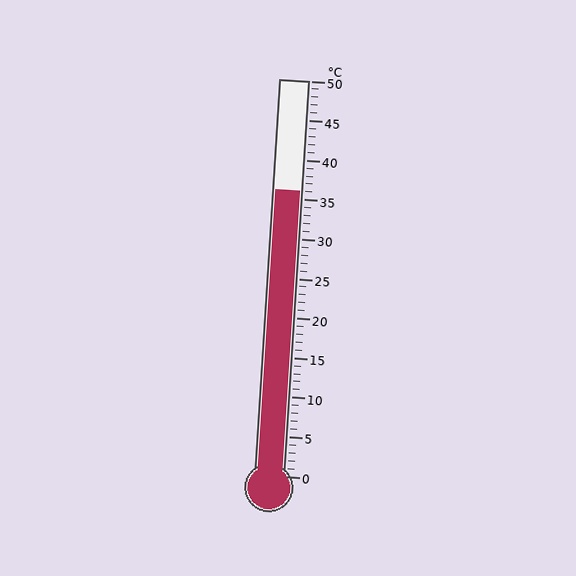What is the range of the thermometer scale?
The thermometer scale ranges from 0°C to 50°C.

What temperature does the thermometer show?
The thermometer shows approximately 36°C.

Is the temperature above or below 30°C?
The temperature is above 30°C.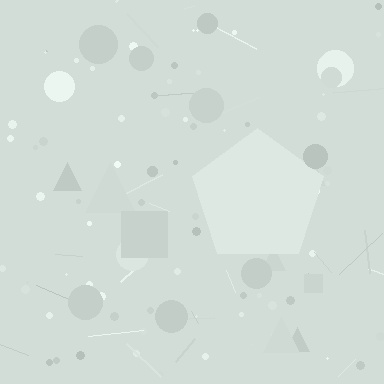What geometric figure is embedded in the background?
A pentagon is embedded in the background.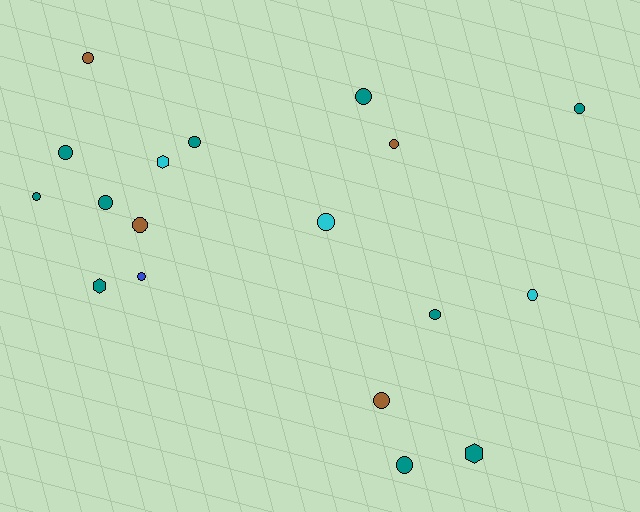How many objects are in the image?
There are 18 objects.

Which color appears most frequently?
Teal, with 10 objects.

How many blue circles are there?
There is 1 blue circle.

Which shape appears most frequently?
Circle, with 15 objects.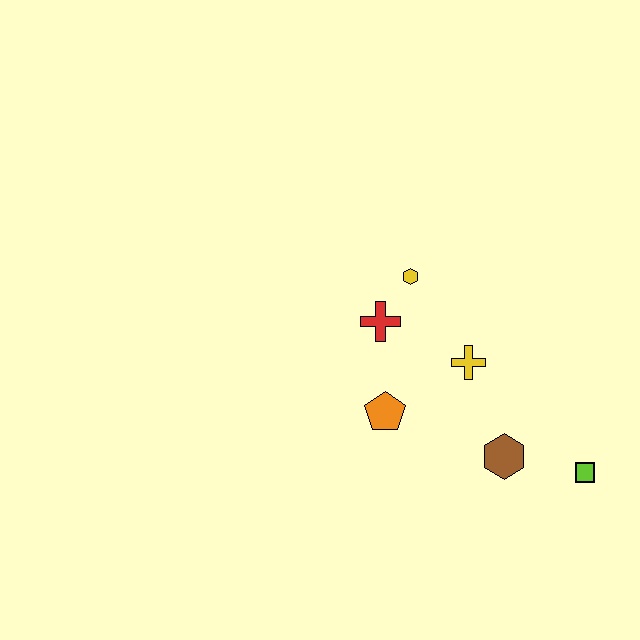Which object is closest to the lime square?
The brown hexagon is closest to the lime square.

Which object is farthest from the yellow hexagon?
The lime square is farthest from the yellow hexagon.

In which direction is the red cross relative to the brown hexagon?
The red cross is above the brown hexagon.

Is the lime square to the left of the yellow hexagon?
No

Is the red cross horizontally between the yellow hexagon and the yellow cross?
No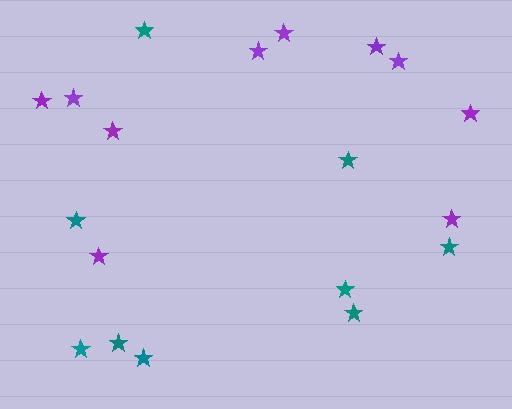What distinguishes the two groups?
There are 2 groups: one group of purple stars (10) and one group of teal stars (9).